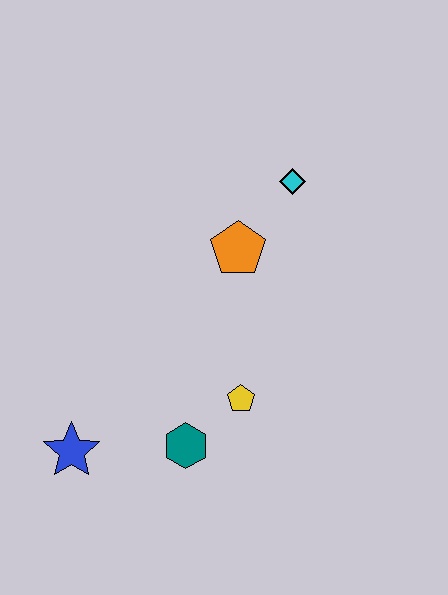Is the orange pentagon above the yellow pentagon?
Yes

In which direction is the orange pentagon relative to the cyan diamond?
The orange pentagon is below the cyan diamond.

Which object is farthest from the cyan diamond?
The blue star is farthest from the cyan diamond.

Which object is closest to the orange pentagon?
The cyan diamond is closest to the orange pentagon.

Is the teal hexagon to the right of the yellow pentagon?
No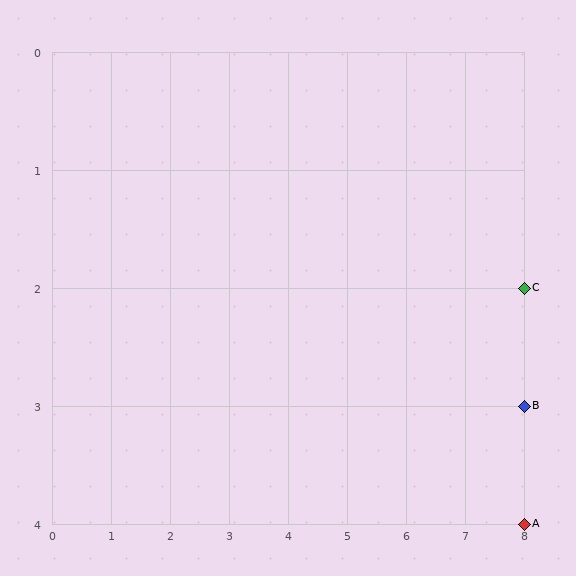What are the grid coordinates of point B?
Point B is at grid coordinates (8, 3).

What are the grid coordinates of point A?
Point A is at grid coordinates (8, 4).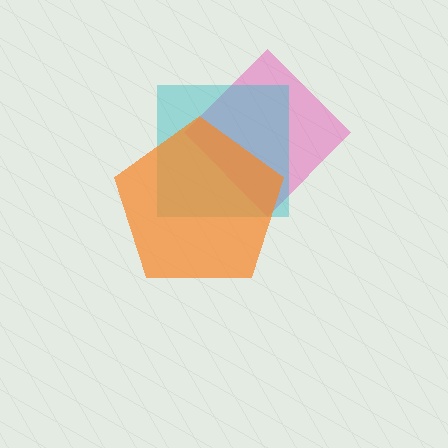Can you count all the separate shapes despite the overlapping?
Yes, there are 3 separate shapes.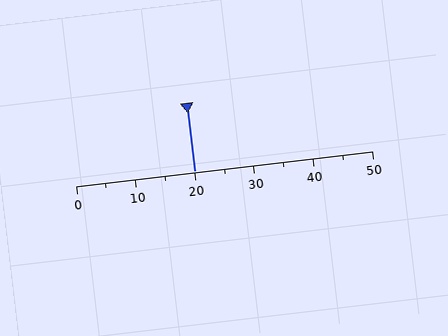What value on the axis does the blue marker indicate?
The marker indicates approximately 20.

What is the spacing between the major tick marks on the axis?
The major ticks are spaced 10 apart.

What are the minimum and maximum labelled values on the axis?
The axis runs from 0 to 50.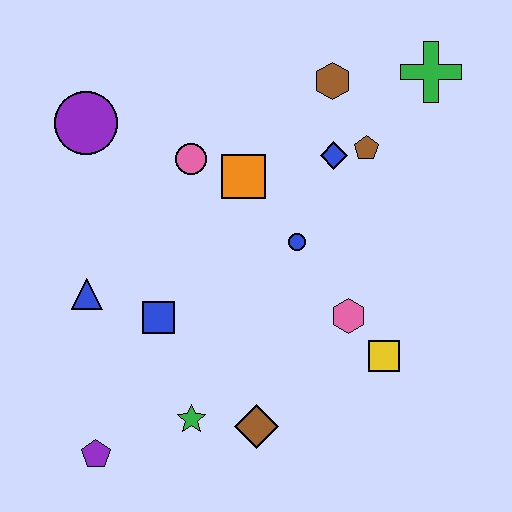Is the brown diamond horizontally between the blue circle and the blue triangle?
Yes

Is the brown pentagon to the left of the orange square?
No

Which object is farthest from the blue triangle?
The green cross is farthest from the blue triangle.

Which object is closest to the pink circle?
The orange square is closest to the pink circle.